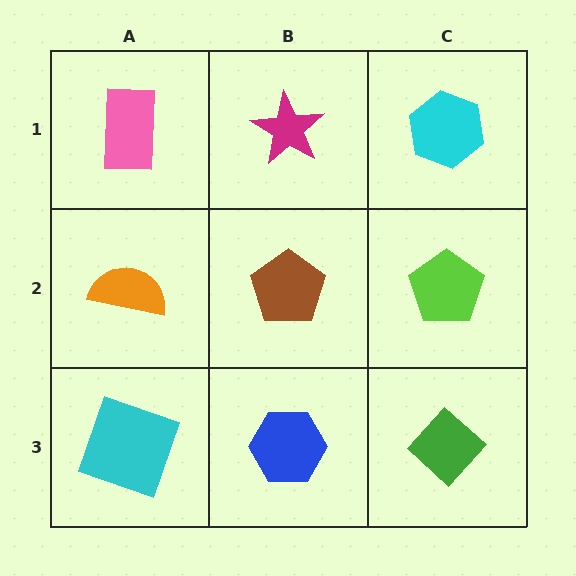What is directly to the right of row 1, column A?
A magenta star.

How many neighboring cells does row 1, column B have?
3.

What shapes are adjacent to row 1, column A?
An orange semicircle (row 2, column A), a magenta star (row 1, column B).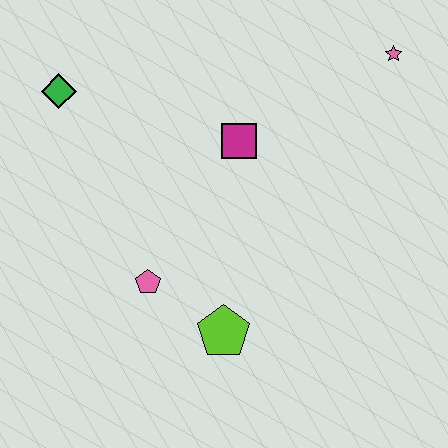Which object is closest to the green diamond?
The magenta square is closest to the green diamond.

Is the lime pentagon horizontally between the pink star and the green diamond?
Yes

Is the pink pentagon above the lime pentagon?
Yes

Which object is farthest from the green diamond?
The pink star is farthest from the green diamond.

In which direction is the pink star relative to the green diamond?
The pink star is to the right of the green diamond.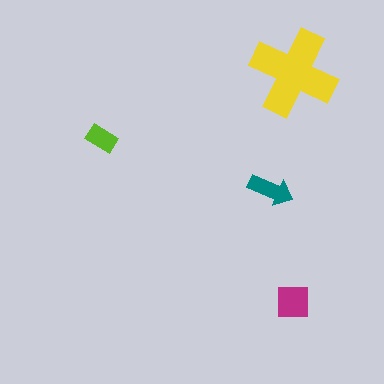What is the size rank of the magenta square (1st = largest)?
2nd.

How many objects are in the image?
There are 4 objects in the image.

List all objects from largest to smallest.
The yellow cross, the magenta square, the teal arrow, the lime rectangle.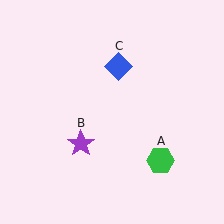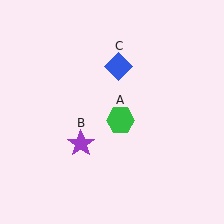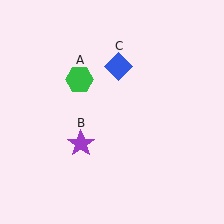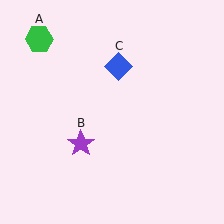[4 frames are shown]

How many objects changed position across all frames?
1 object changed position: green hexagon (object A).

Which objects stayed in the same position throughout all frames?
Purple star (object B) and blue diamond (object C) remained stationary.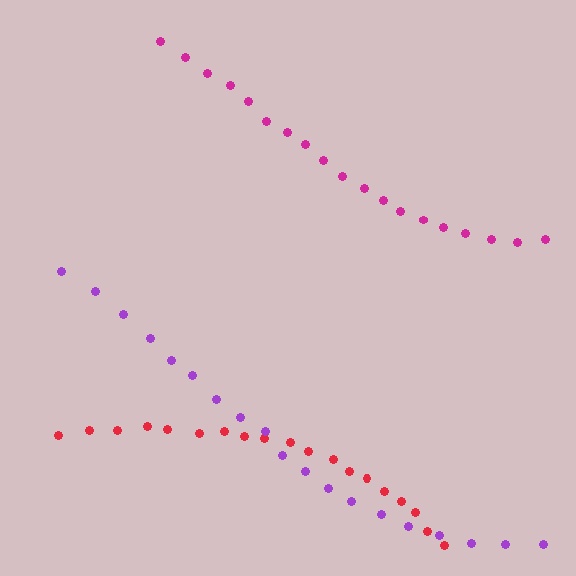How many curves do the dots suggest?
There are 3 distinct paths.